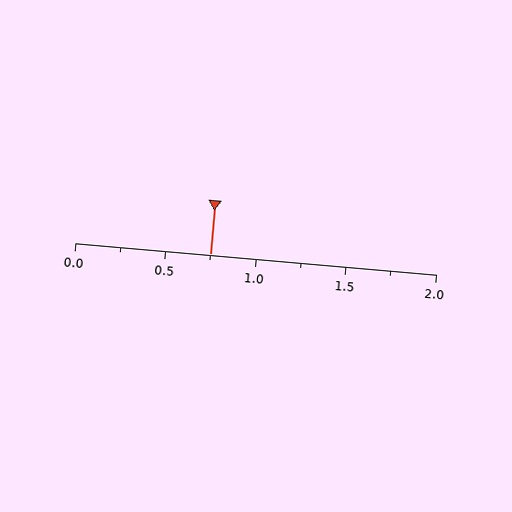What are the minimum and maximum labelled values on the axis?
The axis runs from 0.0 to 2.0.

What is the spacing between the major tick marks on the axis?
The major ticks are spaced 0.5 apart.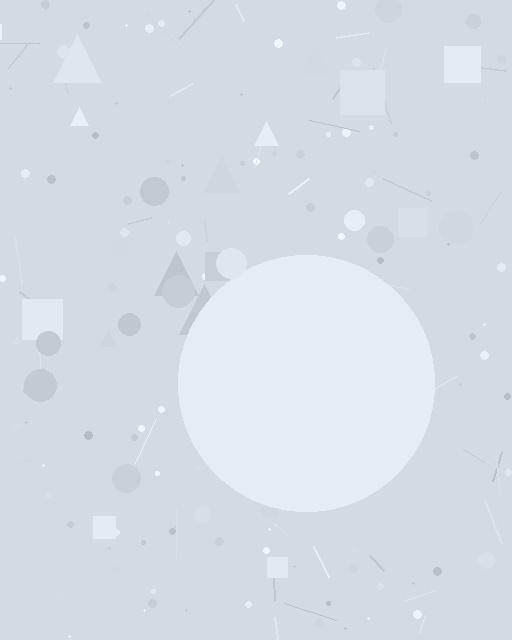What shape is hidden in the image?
A circle is hidden in the image.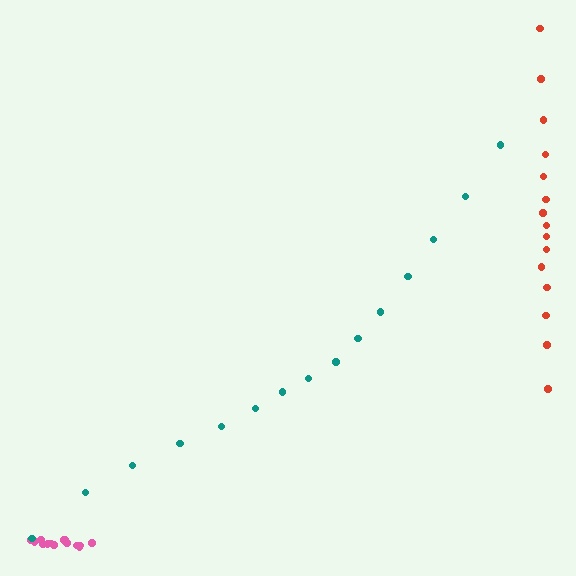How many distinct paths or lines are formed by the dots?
There are 3 distinct paths.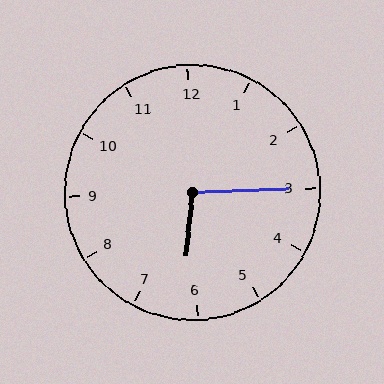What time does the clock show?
6:15.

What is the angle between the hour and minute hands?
Approximately 98 degrees.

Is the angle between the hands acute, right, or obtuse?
It is obtuse.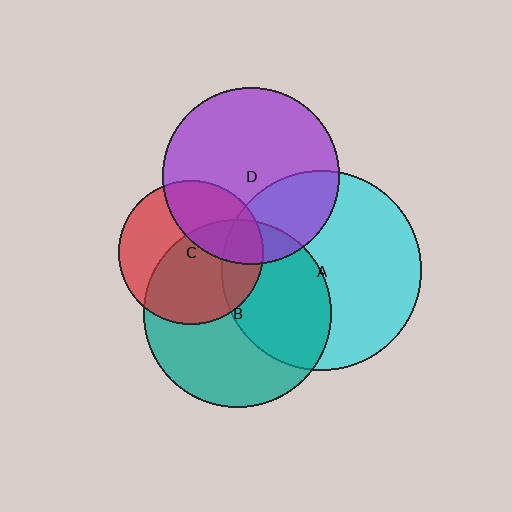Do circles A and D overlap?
Yes.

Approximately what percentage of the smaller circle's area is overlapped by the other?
Approximately 30%.